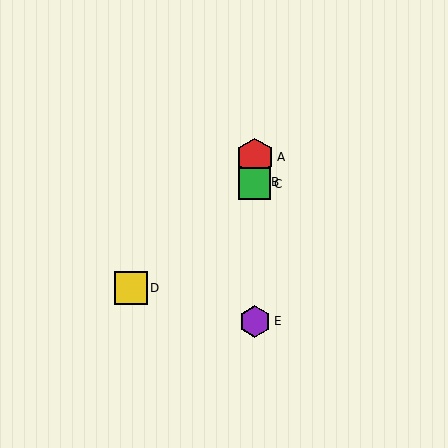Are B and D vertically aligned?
No, B is at x≈255 and D is at x≈131.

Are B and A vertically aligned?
Yes, both are at x≈255.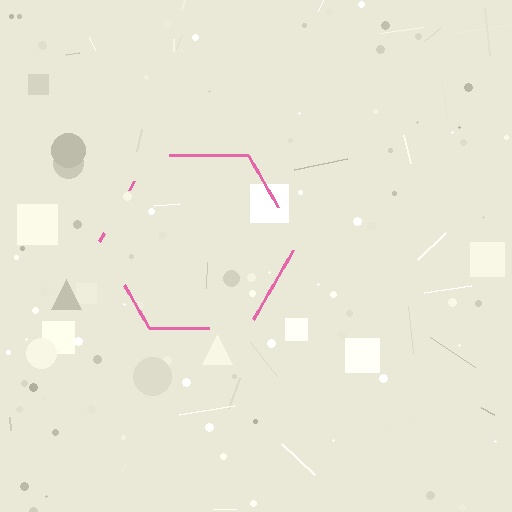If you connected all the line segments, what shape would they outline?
They would outline a hexagon.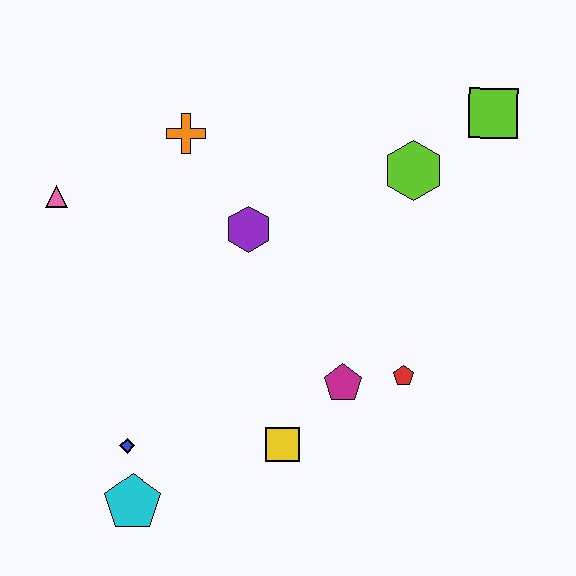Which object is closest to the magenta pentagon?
The red pentagon is closest to the magenta pentagon.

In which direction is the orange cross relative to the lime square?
The orange cross is to the left of the lime square.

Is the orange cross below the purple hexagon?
No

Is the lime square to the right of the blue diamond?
Yes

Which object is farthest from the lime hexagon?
The cyan pentagon is farthest from the lime hexagon.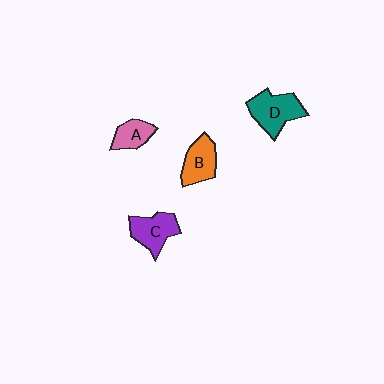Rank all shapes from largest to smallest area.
From largest to smallest: D (teal), C (purple), B (orange), A (pink).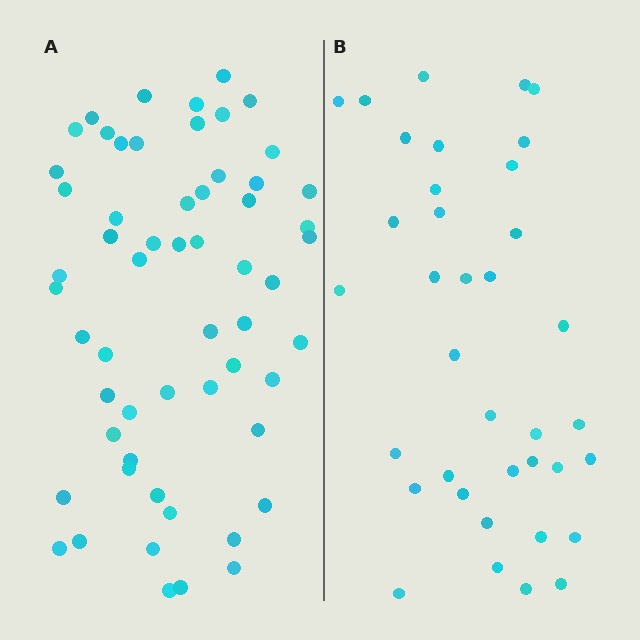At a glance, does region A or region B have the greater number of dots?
Region A (the left region) has more dots.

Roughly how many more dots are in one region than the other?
Region A has approximately 20 more dots than region B.